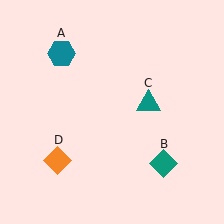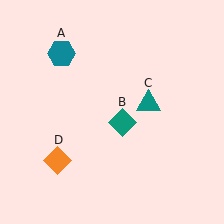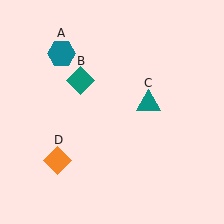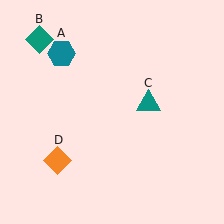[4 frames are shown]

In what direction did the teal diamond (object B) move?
The teal diamond (object B) moved up and to the left.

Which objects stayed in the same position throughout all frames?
Teal hexagon (object A) and teal triangle (object C) and orange diamond (object D) remained stationary.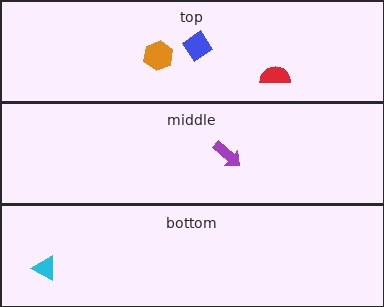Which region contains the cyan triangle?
The bottom region.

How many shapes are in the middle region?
1.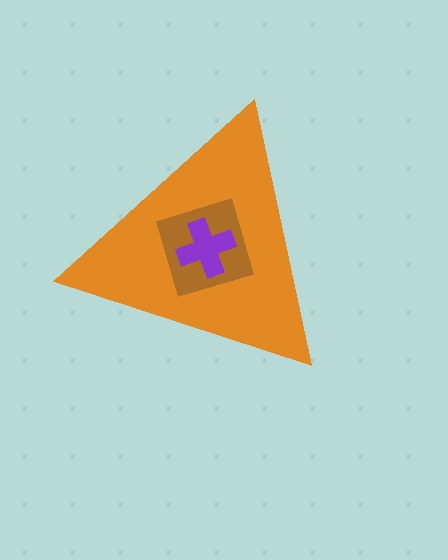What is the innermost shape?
The purple cross.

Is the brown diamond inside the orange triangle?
Yes.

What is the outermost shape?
The orange triangle.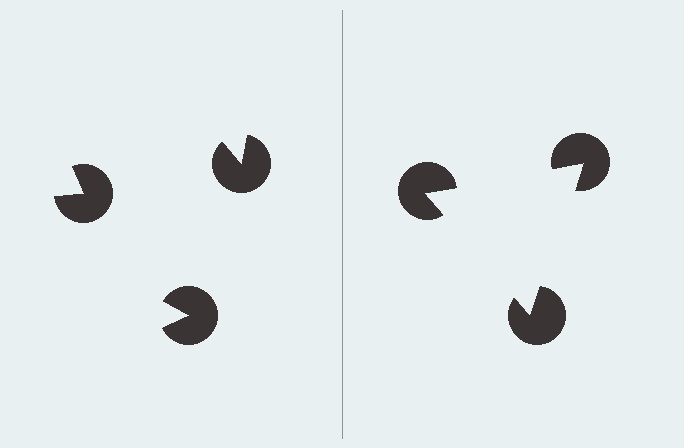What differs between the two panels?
The pac-man discs are positioned identically on both sides; only the wedge orientations differ. On the right they align to a triangle; on the left they are misaligned.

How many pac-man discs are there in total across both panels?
6 — 3 on each side.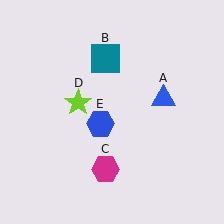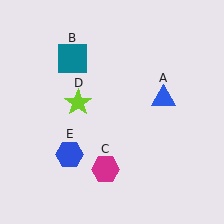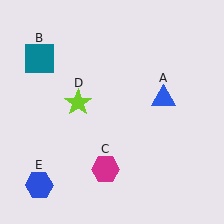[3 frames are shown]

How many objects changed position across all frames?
2 objects changed position: teal square (object B), blue hexagon (object E).